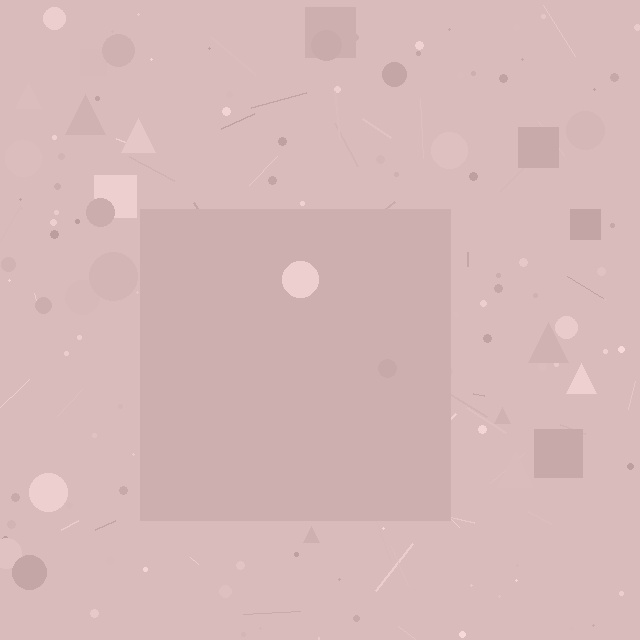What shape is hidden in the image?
A square is hidden in the image.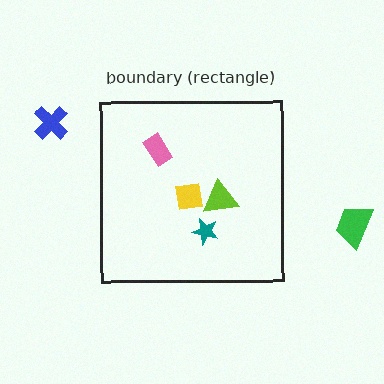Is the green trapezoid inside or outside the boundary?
Outside.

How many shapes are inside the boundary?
4 inside, 2 outside.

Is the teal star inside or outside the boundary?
Inside.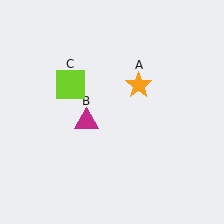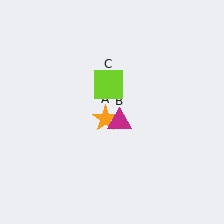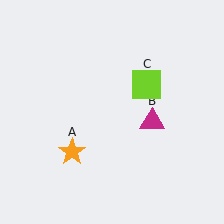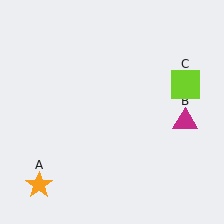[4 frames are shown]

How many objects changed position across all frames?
3 objects changed position: orange star (object A), magenta triangle (object B), lime square (object C).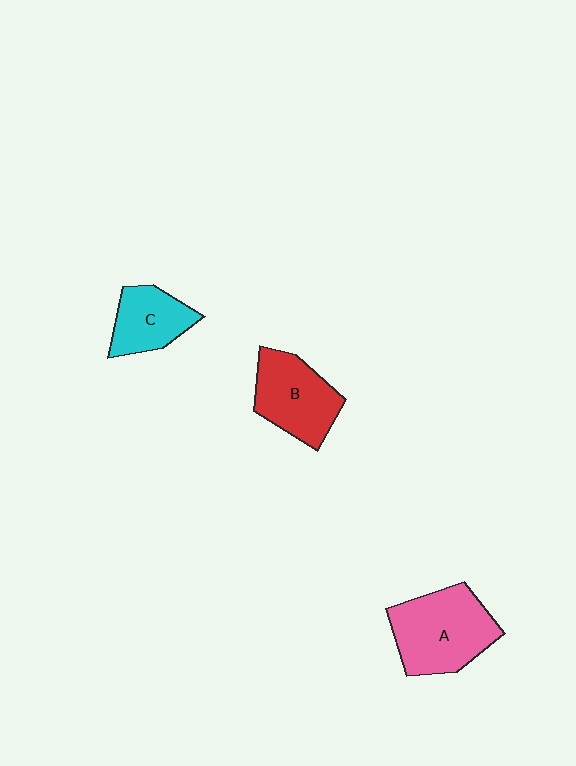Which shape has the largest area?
Shape A (pink).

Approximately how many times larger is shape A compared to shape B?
Approximately 1.2 times.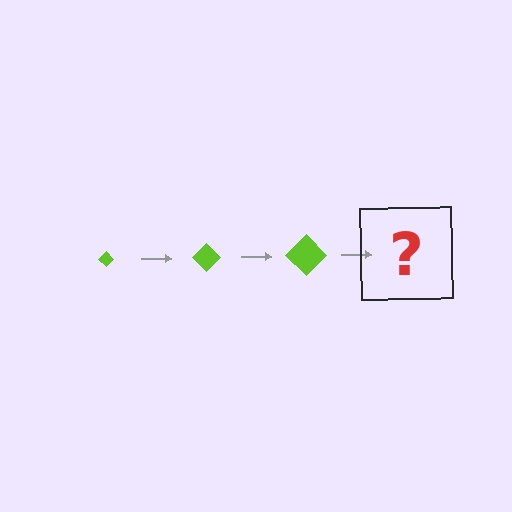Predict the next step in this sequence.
The next step is a lime diamond, larger than the previous one.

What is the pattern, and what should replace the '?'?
The pattern is that the diamond gets progressively larger each step. The '?' should be a lime diamond, larger than the previous one.